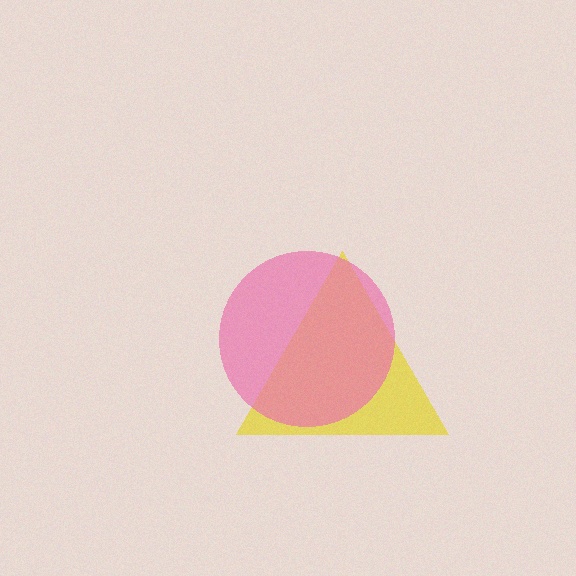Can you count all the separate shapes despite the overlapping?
Yes, there are 2 separate shapes.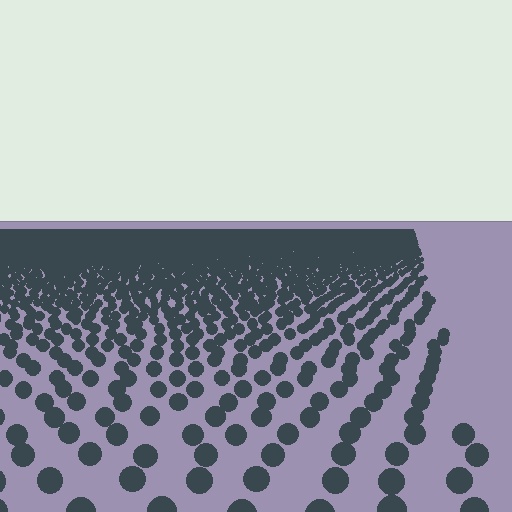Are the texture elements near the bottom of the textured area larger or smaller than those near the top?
Larger. Near the bottom, elements are closer to the viewer and appear at a bigger on-screen size.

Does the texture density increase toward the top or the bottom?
Density increases toward the top.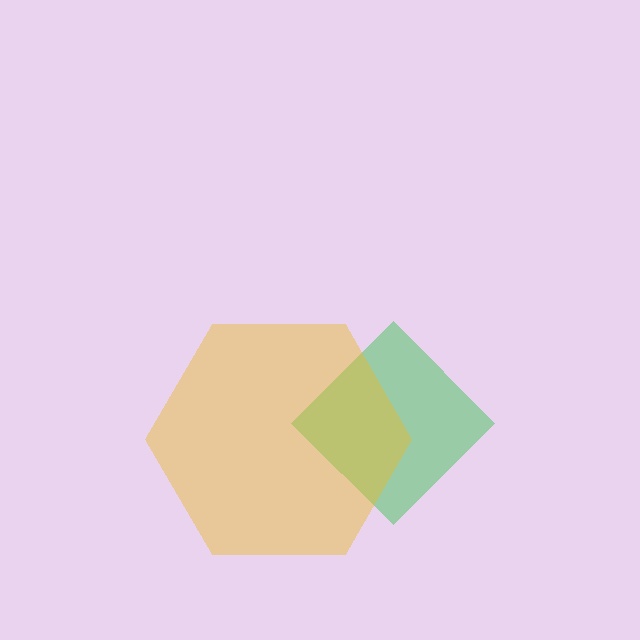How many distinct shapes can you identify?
There are 2 distinct shapes: a green diamond, a yellow hexagon.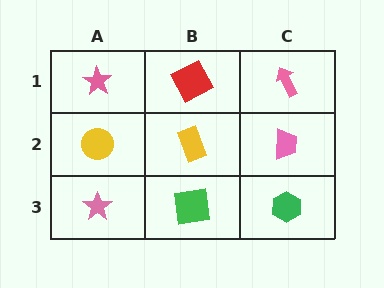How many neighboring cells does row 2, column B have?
4.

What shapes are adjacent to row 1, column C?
A pink trapezoid (row 2, column C), a red square (row 1, column B).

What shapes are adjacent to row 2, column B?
A red square (row 1, column B), a green square (row 3, column B), a yellow circle (row 2, column A), a pink trapezoid (row 2, column C).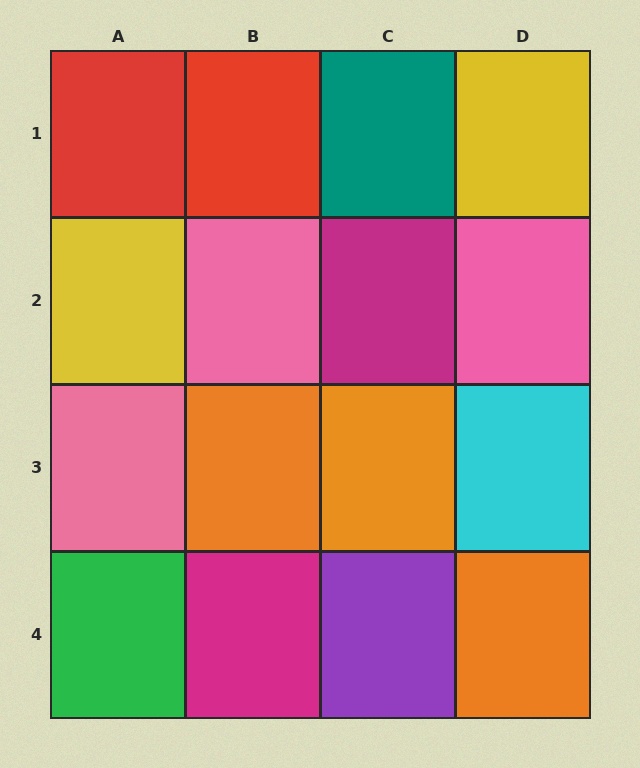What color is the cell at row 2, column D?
Pink.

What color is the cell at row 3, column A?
Pink.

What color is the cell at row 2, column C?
Magenta.